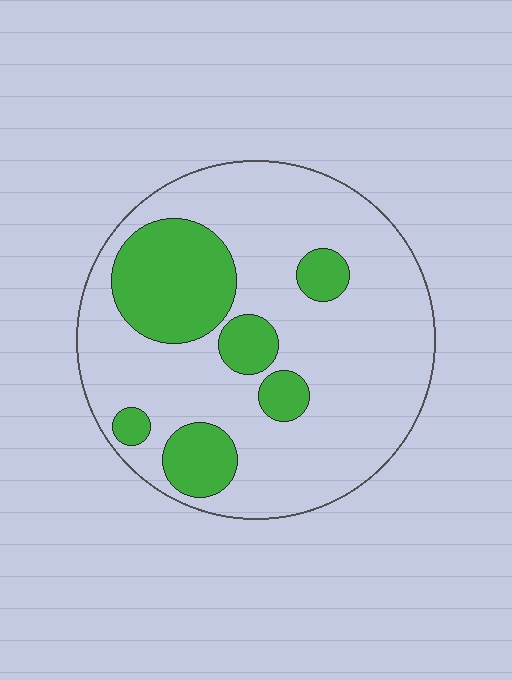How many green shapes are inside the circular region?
6.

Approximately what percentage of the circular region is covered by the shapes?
Approximately 25%.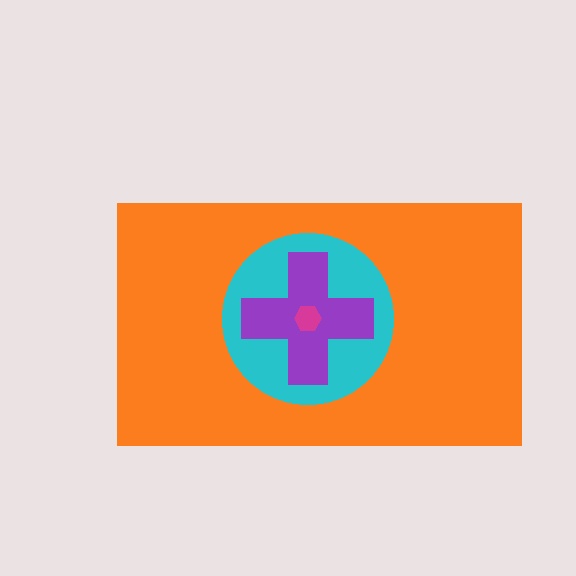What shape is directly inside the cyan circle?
The purple cross.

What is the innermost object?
The magenta hexagon.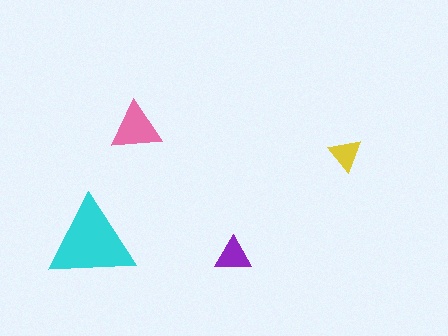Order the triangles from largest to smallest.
the cyan one, the pink one, the purple one, the yellow one.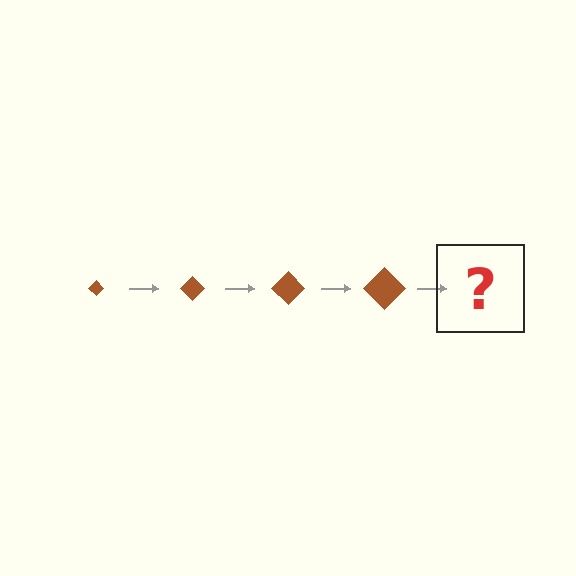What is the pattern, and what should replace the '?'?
The pattern is that the diamond gets progressively larger each step. The '?' should be a brown diamond, larger than the previous one.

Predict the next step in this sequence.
The next step is a brown diamond, larger than the previous one.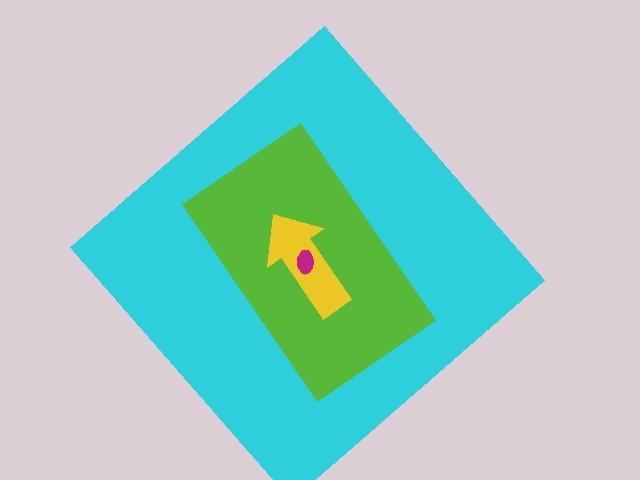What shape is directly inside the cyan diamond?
The lime rectangle.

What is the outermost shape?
The cyan diamond.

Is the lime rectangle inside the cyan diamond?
Yes.